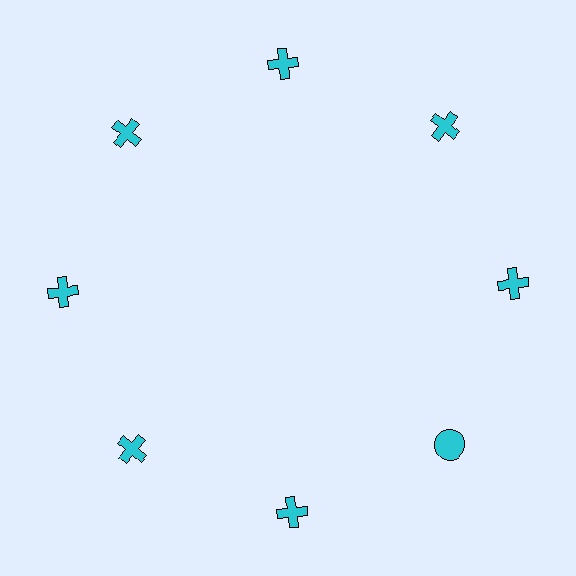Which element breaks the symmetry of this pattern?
The cyan circle at roughly the 4 o'clock position breaks the symmetry. All other shapes are cyan crosses.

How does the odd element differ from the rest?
It has a different shape: circle instead of cross.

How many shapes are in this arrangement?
There are 8 shapes arranged in a ring pattern.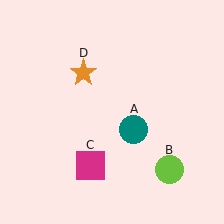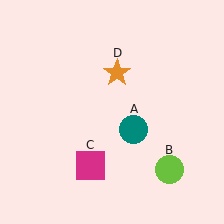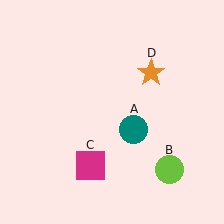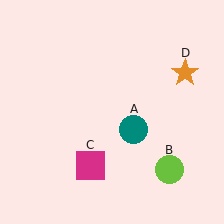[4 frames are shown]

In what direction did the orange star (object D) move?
The orange star (object D) moved right.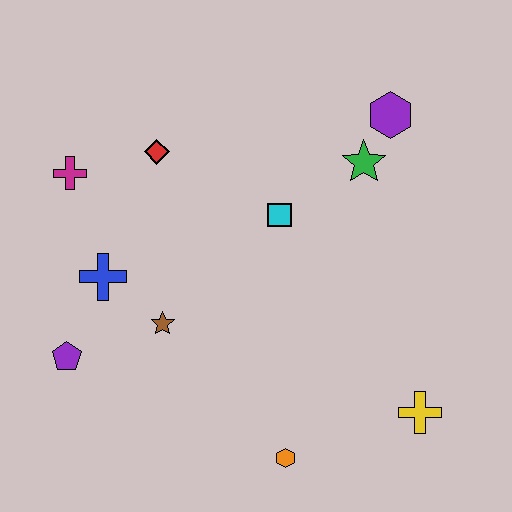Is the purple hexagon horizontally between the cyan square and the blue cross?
No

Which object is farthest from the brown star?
The purple hexagon is farthest from the brown star.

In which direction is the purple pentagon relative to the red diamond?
The purple pentagon is below the red diamond.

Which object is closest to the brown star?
The blue cross is closest to the brown star.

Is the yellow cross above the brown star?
No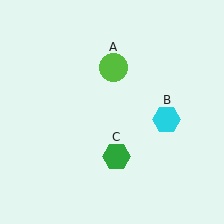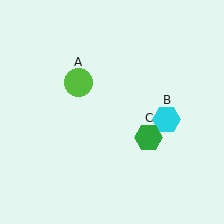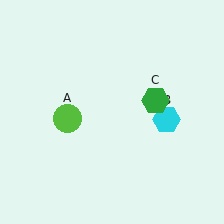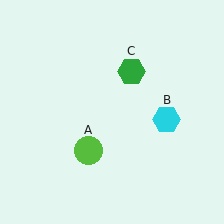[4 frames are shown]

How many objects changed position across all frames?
2 objects changed position: lime circle (object A), green hexagon (object C).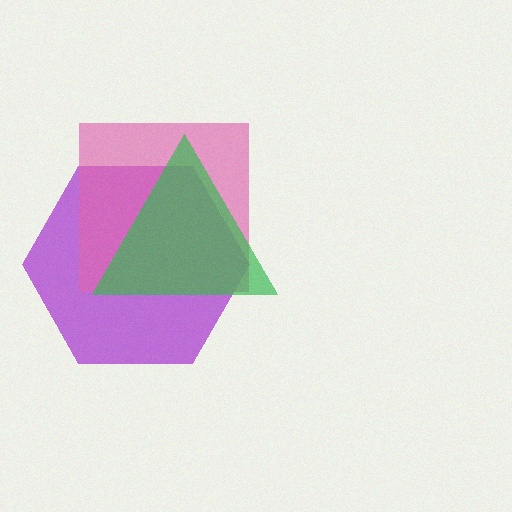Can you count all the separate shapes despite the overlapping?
Yes, there are 3 separate shapes.